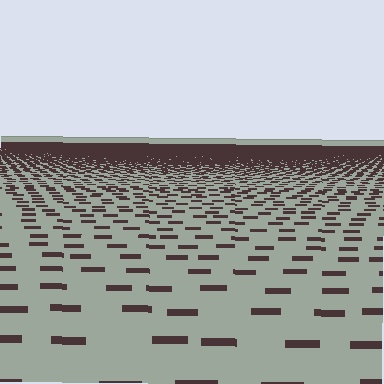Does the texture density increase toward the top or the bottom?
Density increases toward the top.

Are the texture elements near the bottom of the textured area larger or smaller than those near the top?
Larger. Near the bottom, elements are closer to the viewer and appear at a bigger on-screen size.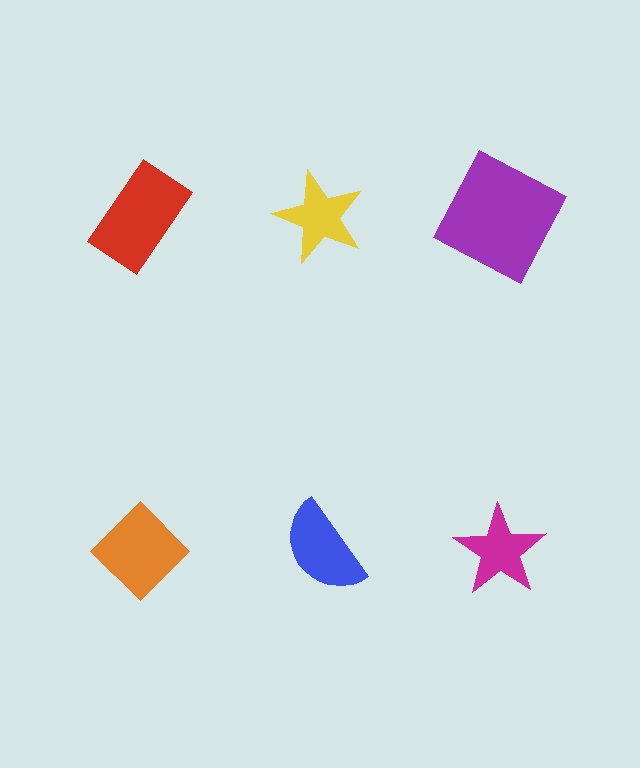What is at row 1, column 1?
A red rectangle.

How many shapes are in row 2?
3 shapes.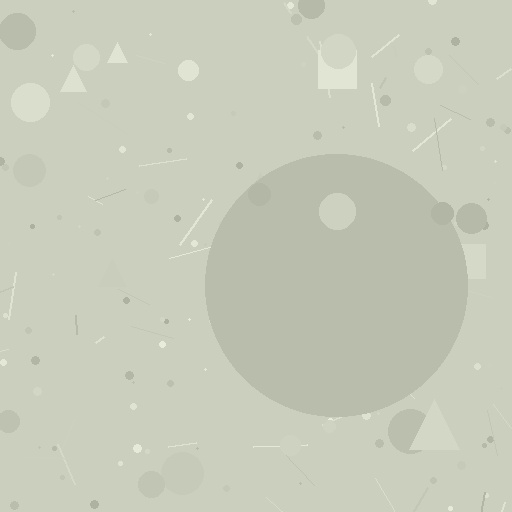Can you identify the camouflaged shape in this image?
The camouflaged shape is a circle.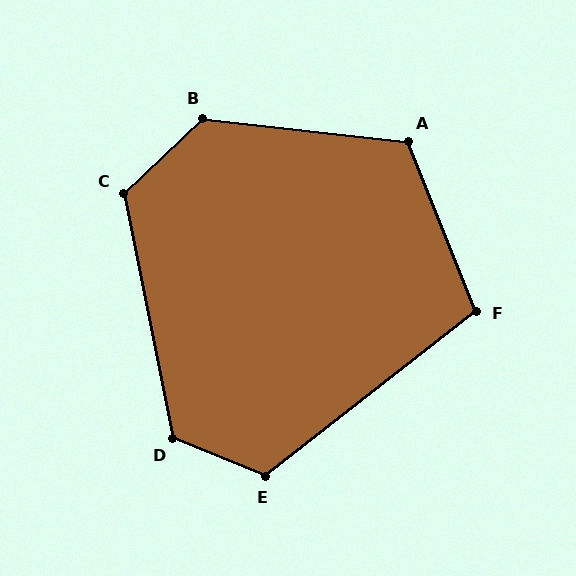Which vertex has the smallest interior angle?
F, at approximately 106 degrees.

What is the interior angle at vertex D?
Approximately 123 degrees (obtuse).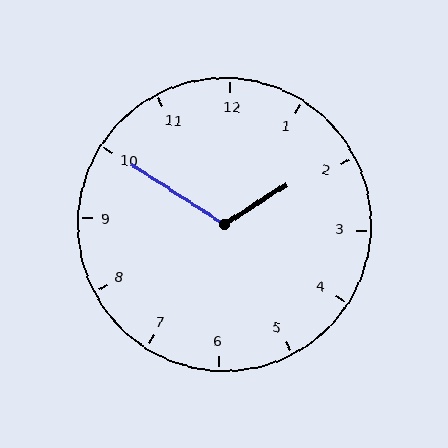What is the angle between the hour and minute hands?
Approximately 115 degrees.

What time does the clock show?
1:50.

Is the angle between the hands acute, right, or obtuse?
It is obtuse.